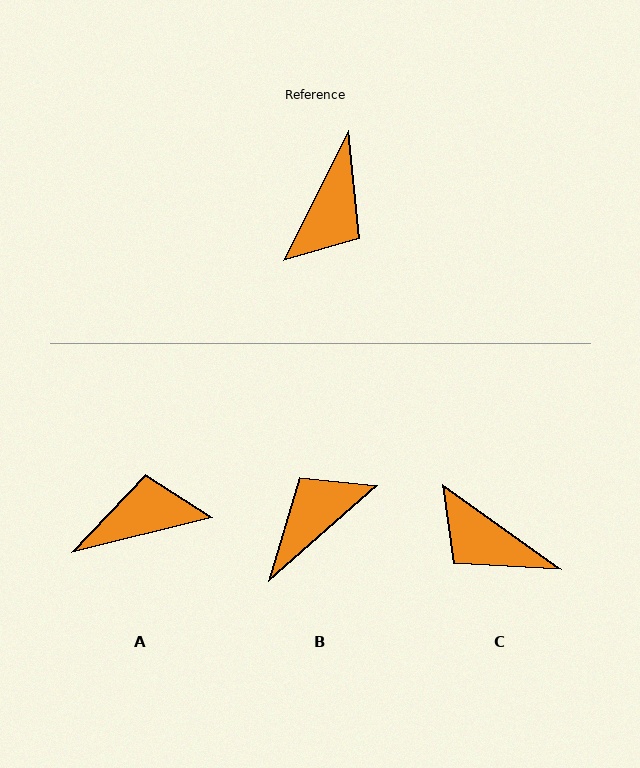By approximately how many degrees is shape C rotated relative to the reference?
Approximately 99 degrees clockwise.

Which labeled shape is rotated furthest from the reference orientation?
B, about 158 degrees away.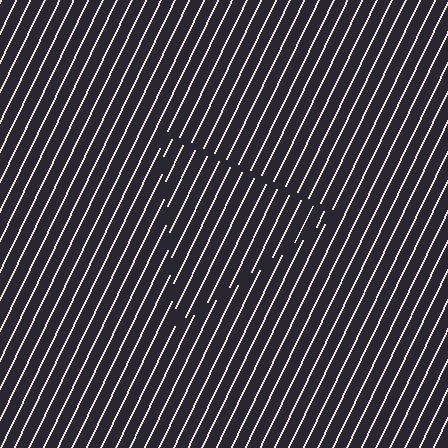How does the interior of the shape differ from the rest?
The interior of the shape contains the same grating, shifted by half a period — the contour is defined by the phase discontinuity where line-ends from the inner and outer gratings abut.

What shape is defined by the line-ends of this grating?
An illusory triangle. The interior of the shape contains the same grating, shifted by half a period — the contour is defined by the phase discontinuity where line-ends from the inner and outer gratings abut.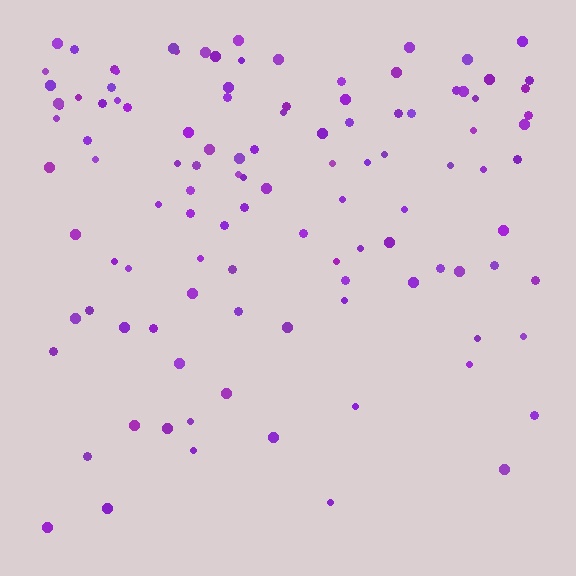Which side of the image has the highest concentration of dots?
The top.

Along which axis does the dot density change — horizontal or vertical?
Vertical.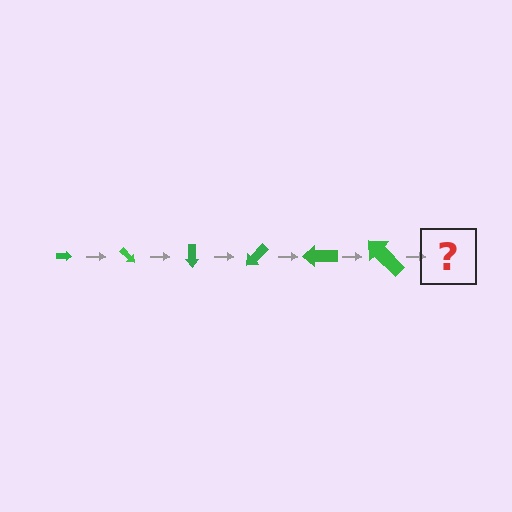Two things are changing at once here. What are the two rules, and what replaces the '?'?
The two rules are that the arrow grows larger each step and it rotates 45 degrees each step. The '?' should be an arrow, larger than the previous one and rotated 270 degrees from the start.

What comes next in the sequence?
The next element should be an arrow, larger than the previous one and rotated 270 degrees from the start.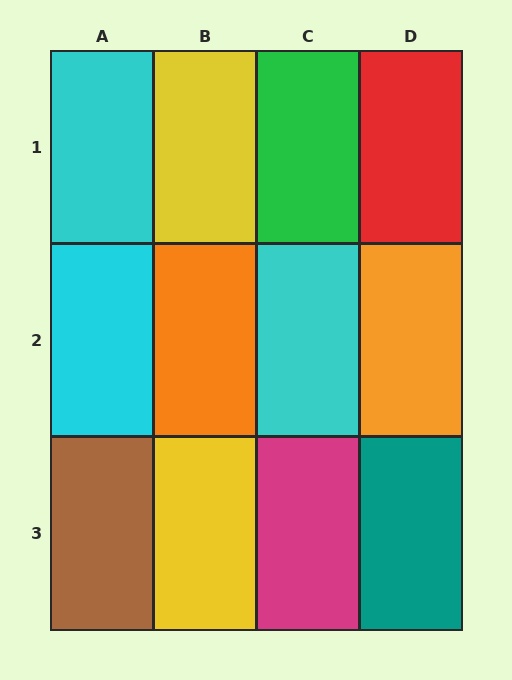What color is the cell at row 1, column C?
Green.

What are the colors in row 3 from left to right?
Brown, yellow, magenta, teal.